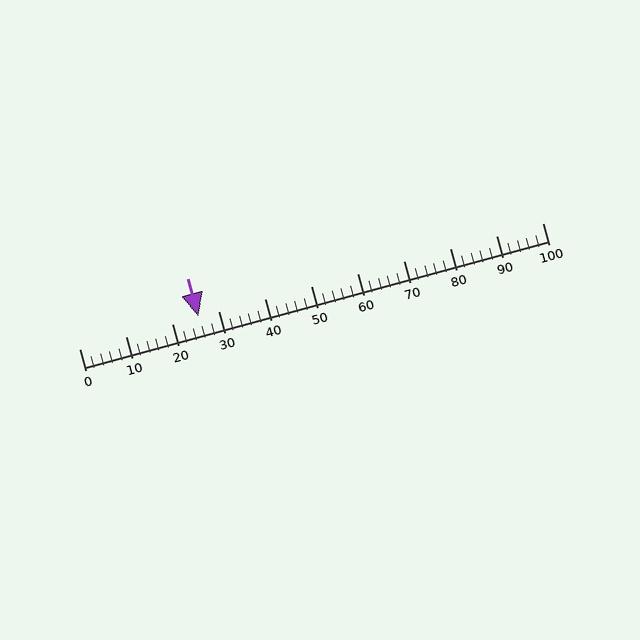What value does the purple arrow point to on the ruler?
The purple arrow points to approximately 26.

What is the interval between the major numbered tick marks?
The major tick marks are spaced 10 units apart.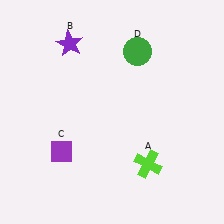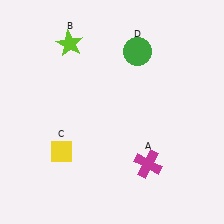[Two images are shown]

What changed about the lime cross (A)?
In Image 1, A is lime. In Image 2, it changed to magenta.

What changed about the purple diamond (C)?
In Image 1, C is purple. In Image 2, it changed to yellow.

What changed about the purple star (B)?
In Image 1, B is purple. In Image 2, it changed to lime.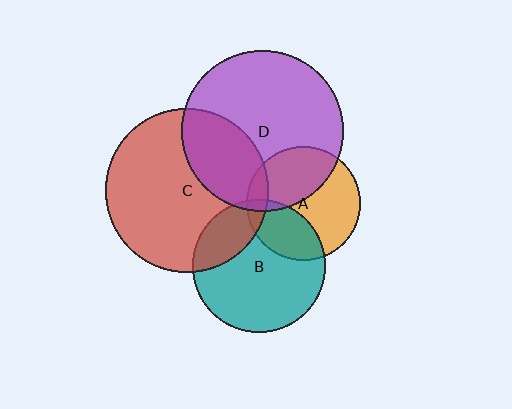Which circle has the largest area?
Circle C (red).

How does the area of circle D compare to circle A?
Approximately 2.0 times.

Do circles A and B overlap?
Yes.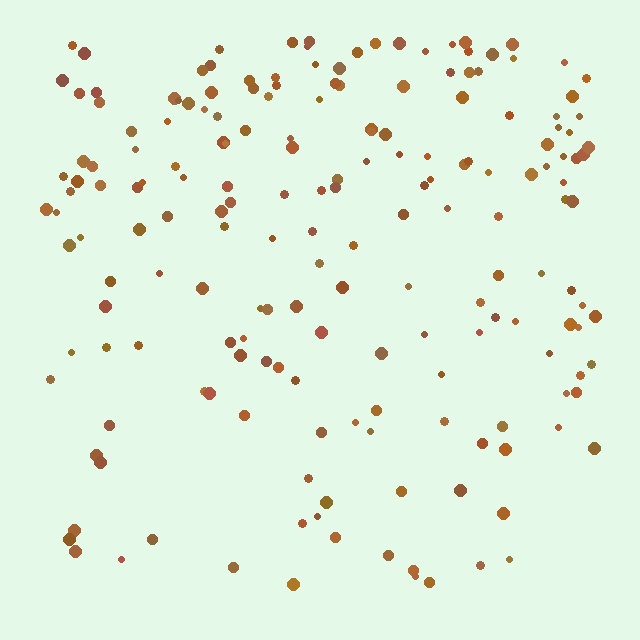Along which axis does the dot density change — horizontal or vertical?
Vertical.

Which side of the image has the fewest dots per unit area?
The bottom.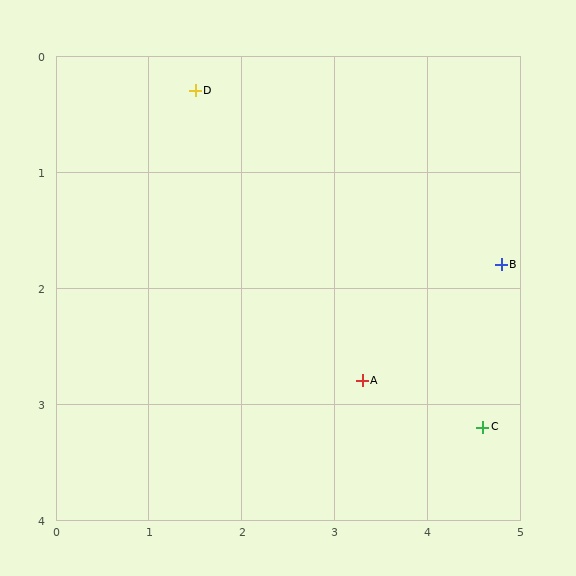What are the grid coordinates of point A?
Point A is at approximately (3.3, 2.8).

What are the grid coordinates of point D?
Point D is at approximately (1.5, 0.3).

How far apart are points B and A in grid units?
Points B and A are about 1.8 grid units apart.